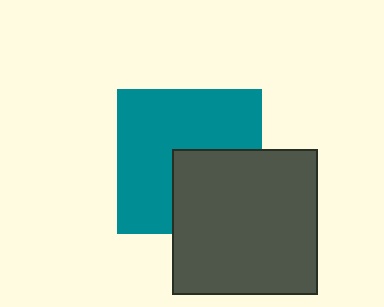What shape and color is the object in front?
The object in front is a dark gray square.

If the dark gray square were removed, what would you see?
You would see the complete teal square.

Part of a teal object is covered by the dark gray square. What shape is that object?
It is a square.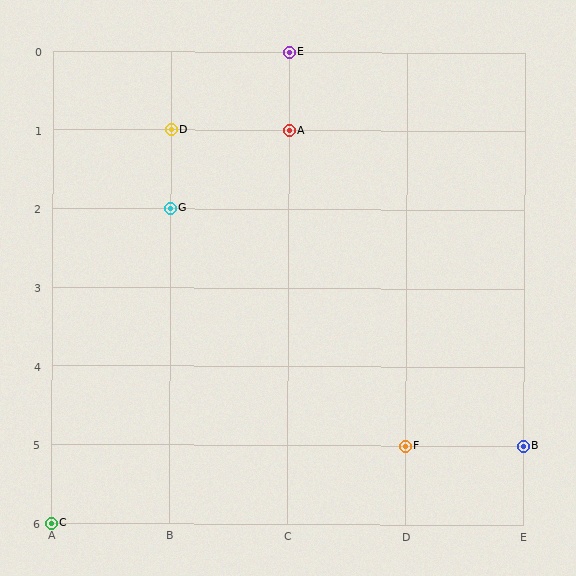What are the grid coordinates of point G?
Point G is at grid coordinates (B, 2).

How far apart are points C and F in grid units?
Points C and F are 3 columns and 1 row apart (about 3.2 grid units diagonally).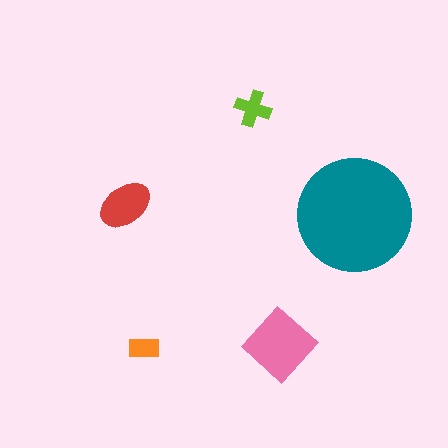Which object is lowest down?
The orange rectangle is bottommost.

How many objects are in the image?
There are 5 objects in the image.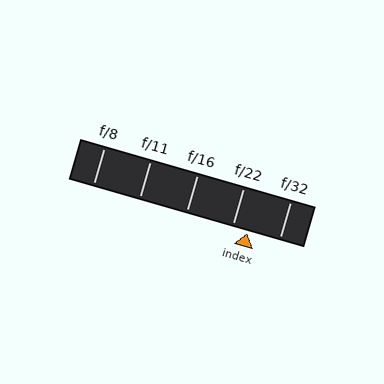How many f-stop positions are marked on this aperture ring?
There are 5 f-stop positions marked.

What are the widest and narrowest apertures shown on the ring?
The widest aperture shown is f/8 and the narrowest is f/32.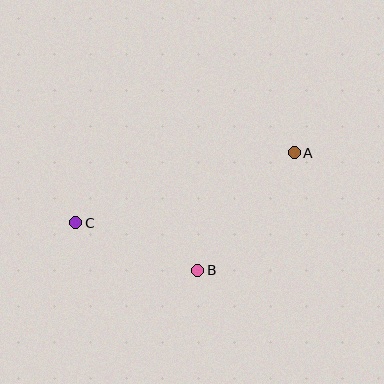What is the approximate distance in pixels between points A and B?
The distance between A and B is approximately 152 pixels.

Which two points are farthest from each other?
Points A and C are farthest from each other.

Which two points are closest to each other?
Points B and C are closest to each other.